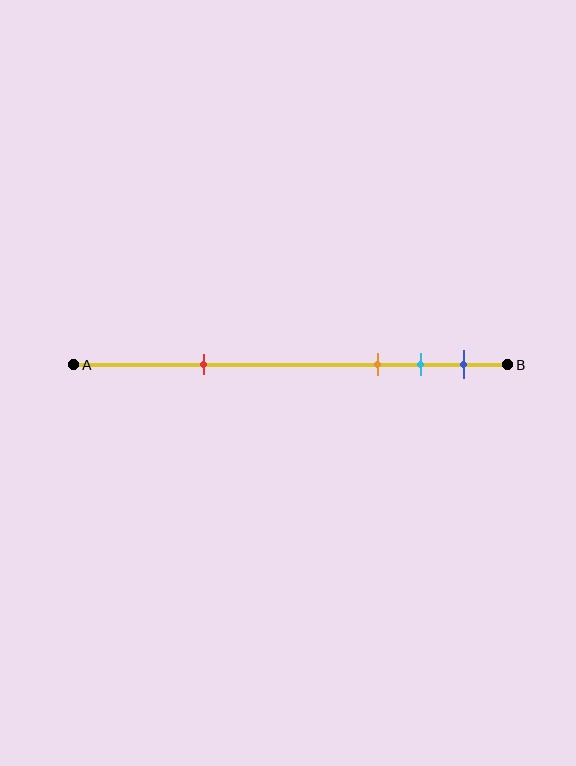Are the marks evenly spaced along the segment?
No, the marks are not evenly spaced.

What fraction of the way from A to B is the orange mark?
The orange mark is approximately 70% (0.7) of the way from A to B.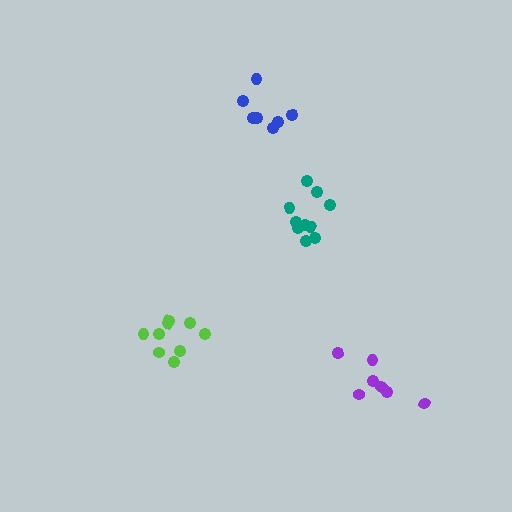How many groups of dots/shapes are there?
There are 4 groups.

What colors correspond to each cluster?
The clusters are colored: purple, lime, blue, teal.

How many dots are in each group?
Group 1: 8 dots, Group 2: 9 dots, Group 3: 7 dots, Group 4: 10 dots (34 total).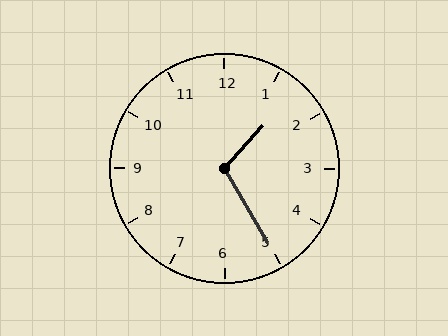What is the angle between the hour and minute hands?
Approximately 108 degrees.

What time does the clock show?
1:25.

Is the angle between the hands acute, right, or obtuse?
It is obtuse.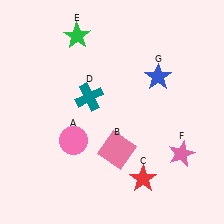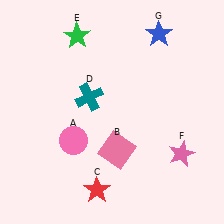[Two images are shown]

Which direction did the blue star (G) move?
The blue star (G) moved up.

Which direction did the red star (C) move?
The red star (C) moved left.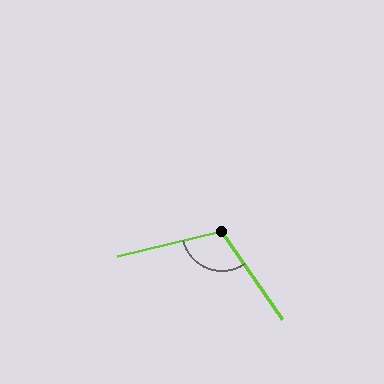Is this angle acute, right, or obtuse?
It is obtuse.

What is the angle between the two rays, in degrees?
Approximately 111 degrees.